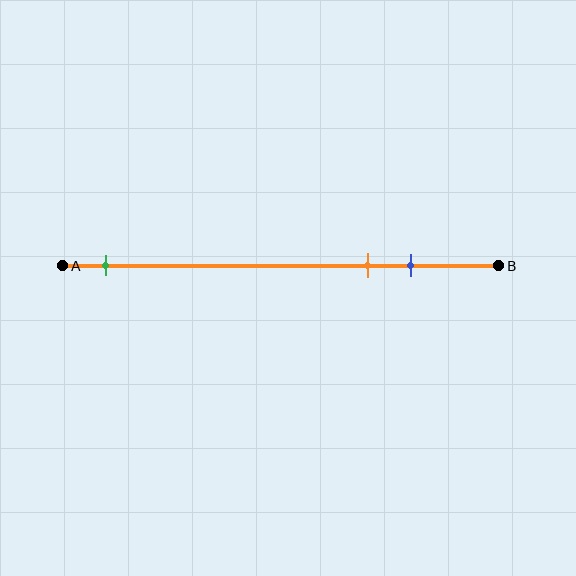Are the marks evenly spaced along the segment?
No, the marks are not evenly spaced.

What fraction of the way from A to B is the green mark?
The green mark is approximately 10% (0.1) of the way from A to B.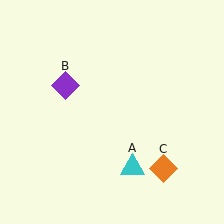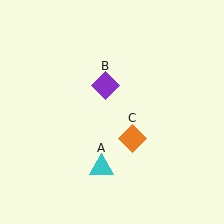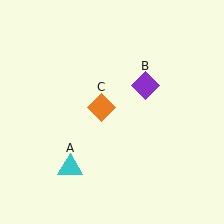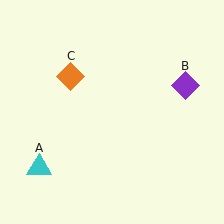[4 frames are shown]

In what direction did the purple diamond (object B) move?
The purple diamond (object B) moved right.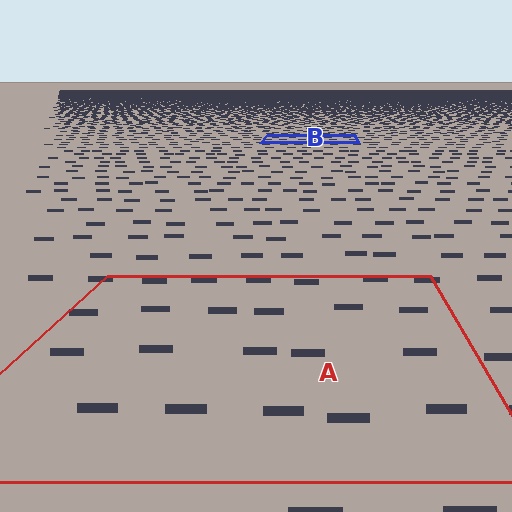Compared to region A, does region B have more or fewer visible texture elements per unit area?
Region B has more texture elements per unit area — they are packed more densely because it is farther away.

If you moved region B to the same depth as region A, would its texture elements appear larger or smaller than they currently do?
They would appear larger. At a closer depth, the same texture elements are projected at a bigger on-screen size.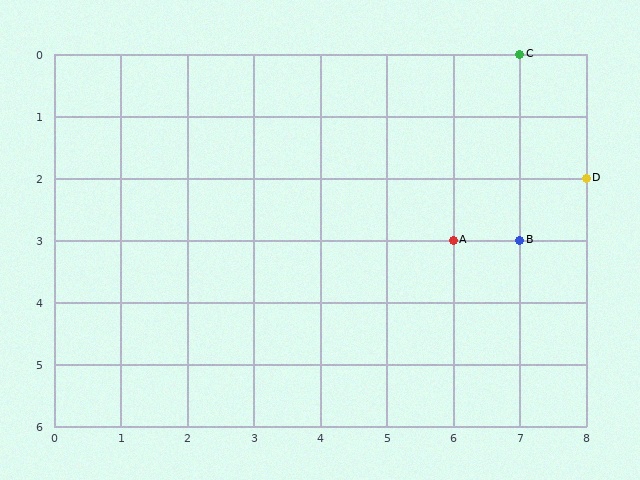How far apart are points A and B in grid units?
Points A and B are 1 column apart.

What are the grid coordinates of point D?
Point D is at grid coordinates (8, 2).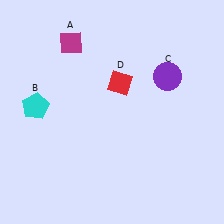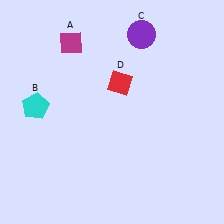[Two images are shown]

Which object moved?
The purple circle (C) moved up.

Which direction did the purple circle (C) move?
The purple circle (C) moved up.